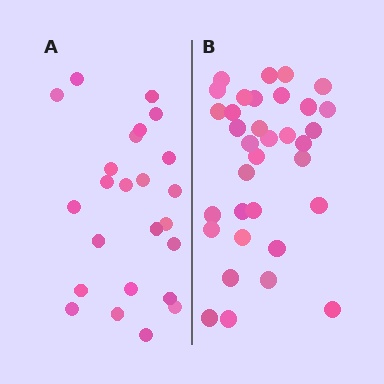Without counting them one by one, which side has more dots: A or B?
Region B (the right region) has more dots.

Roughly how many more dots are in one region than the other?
Region B has roughly 10 or so more dots than region A.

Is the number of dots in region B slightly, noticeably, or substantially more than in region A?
Region B has noticeably more, but not dramatically so. The ratio is roughly 1.4 to 1.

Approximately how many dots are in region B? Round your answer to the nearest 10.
About 30 dots. (The exact count is 34, which rounds to 30.)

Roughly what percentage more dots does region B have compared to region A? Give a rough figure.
About 40% more.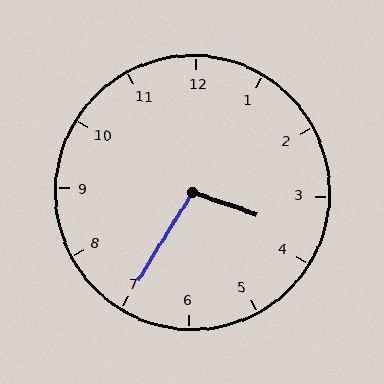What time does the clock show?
3:35.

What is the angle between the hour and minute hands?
Approximately 102 degrees.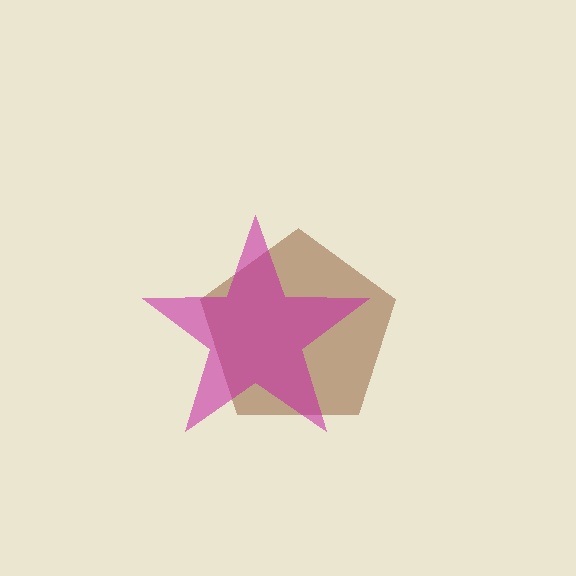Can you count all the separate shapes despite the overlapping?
Yes, there are 2 separate shapes.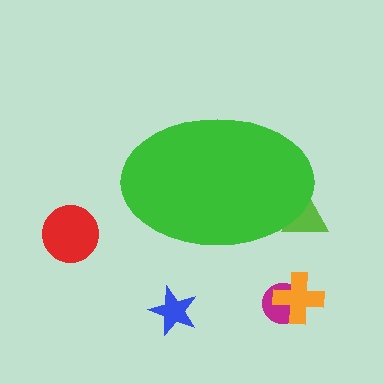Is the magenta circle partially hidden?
No, the magenta circle is fully visible.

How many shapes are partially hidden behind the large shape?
1 shape is partially hidden.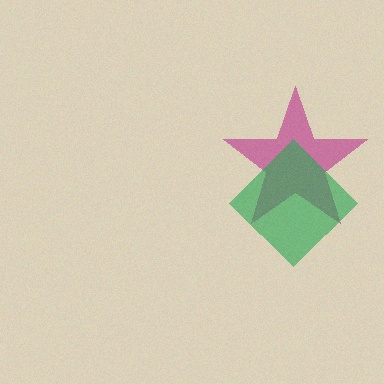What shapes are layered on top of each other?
The layered shapes are: a magenta star, a green diamond.